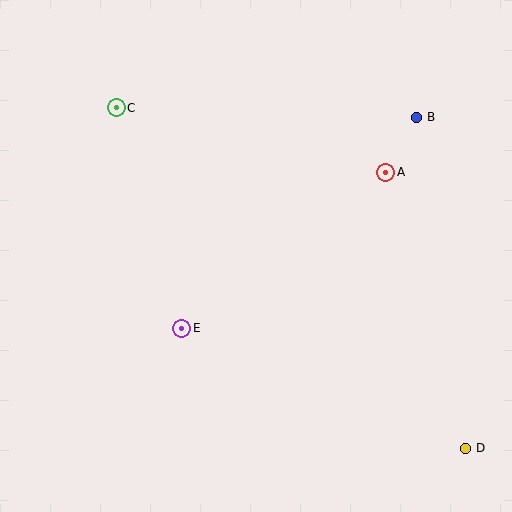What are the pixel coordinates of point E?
Point E is at (182, 328).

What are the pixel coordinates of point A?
Point A is at (386, 172).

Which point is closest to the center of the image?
Point E at (182, 328) is closest to the center.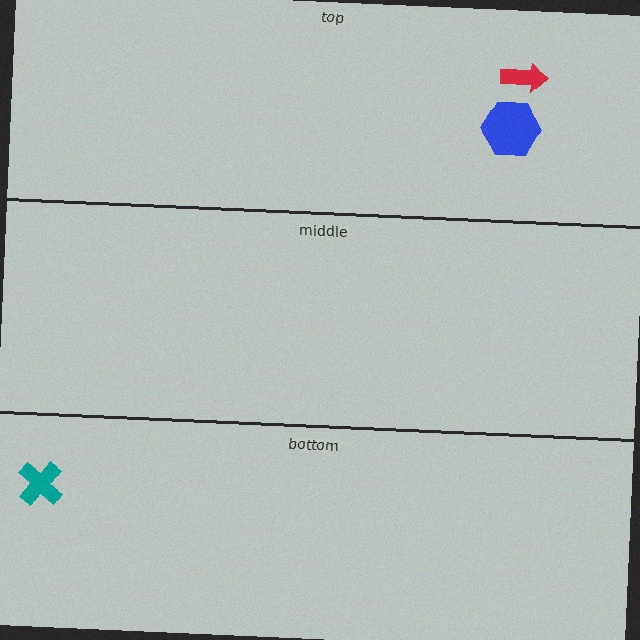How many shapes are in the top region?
2.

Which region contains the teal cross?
The bottom region.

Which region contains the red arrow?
The top region.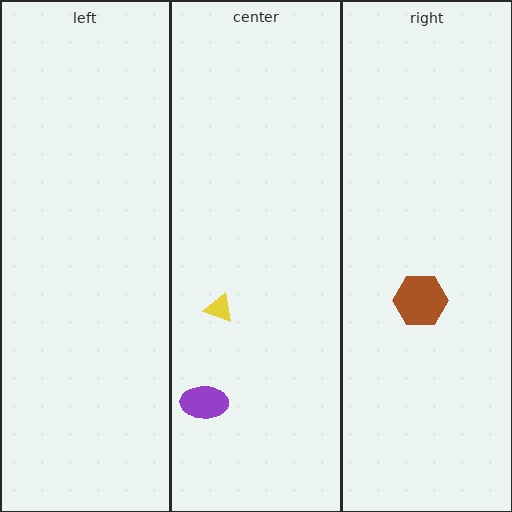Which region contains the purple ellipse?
The center region.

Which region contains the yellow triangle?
The center region.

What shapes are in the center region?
The yellow triangle, the purple ellipse.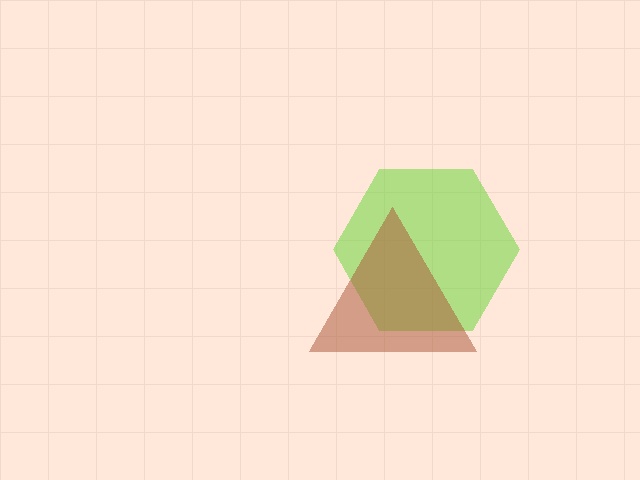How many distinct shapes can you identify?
There are 2 distinct shapes: a lime hexagon, a brown triangle.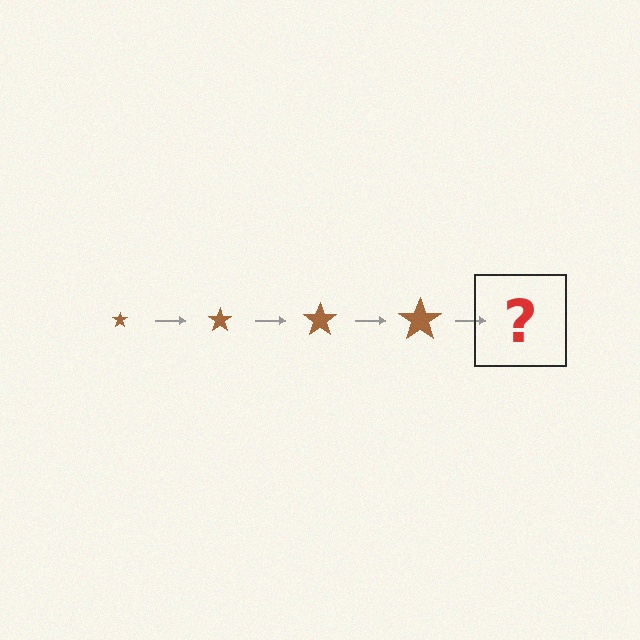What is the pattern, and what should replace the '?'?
The pattern is that the star gets progressively larger each step. The '?' should be a brown star, larger than the previous one.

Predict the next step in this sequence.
The next step is a brown star, larger than the previous one.